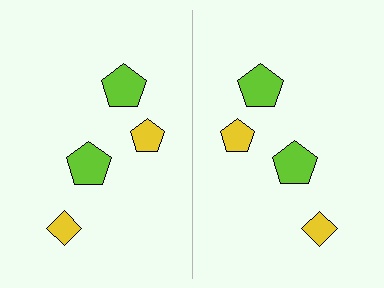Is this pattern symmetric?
Yes, this pattern has bilateral (reflection) symmetry.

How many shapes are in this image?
There are 8 shapes in this image.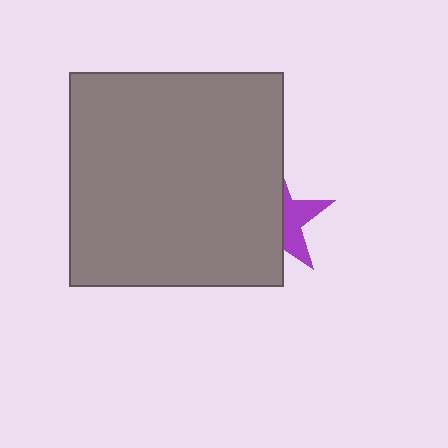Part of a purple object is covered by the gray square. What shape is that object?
It is a star.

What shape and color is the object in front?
The object in front is a gray square.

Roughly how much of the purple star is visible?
A small part of it is visible (roughly 38%).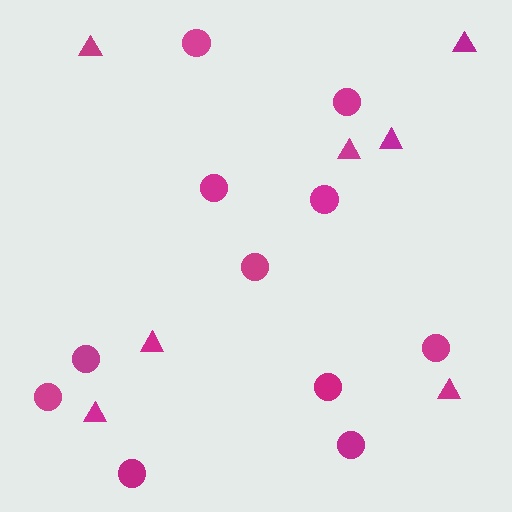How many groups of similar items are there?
There are 2 groups: one group of circles (11) and one group of triangles (7).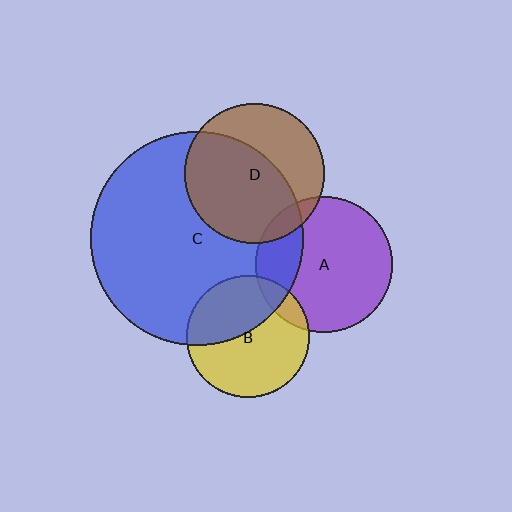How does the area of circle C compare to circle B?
Approximately 3.0 times.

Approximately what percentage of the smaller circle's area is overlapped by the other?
Approximately 10%.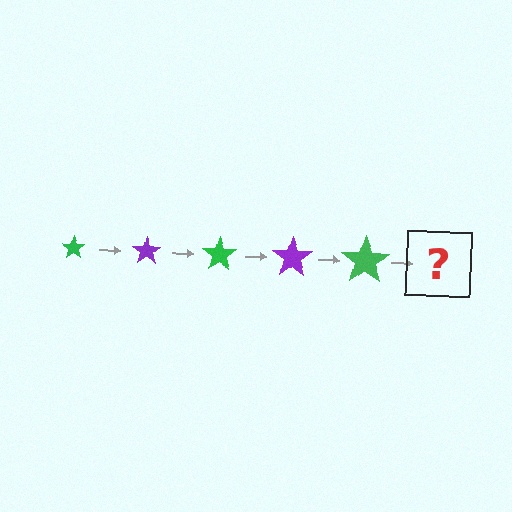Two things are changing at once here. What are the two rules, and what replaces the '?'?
The two rules are that the star grows larger each step and the color cycles through green and purple. The '?' should be a purple star, larger than the previous one.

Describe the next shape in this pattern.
It should be a purple star, larger than the previous one.